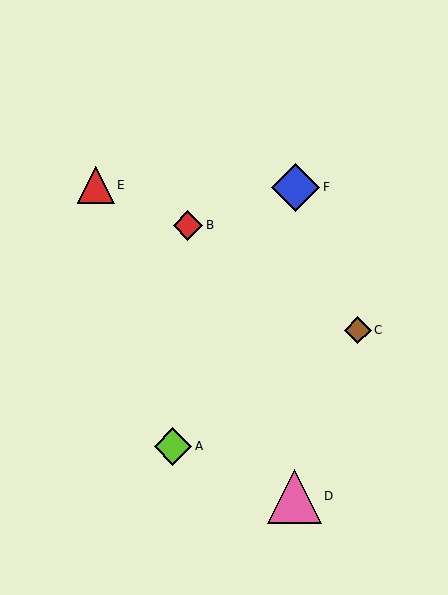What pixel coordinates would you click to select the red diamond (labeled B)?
Click at (188, 225) to select the red diamond B.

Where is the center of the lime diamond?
The center of the lime diamond is at (173, 446).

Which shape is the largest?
The pink triangle (labeled D) is the largest.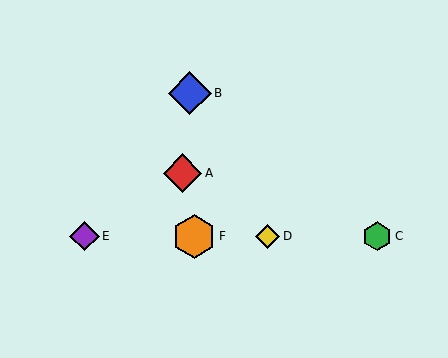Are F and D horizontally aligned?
Yes, both are at y≈236.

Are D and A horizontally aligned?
No, D is at y≈236 and A is at y≈173.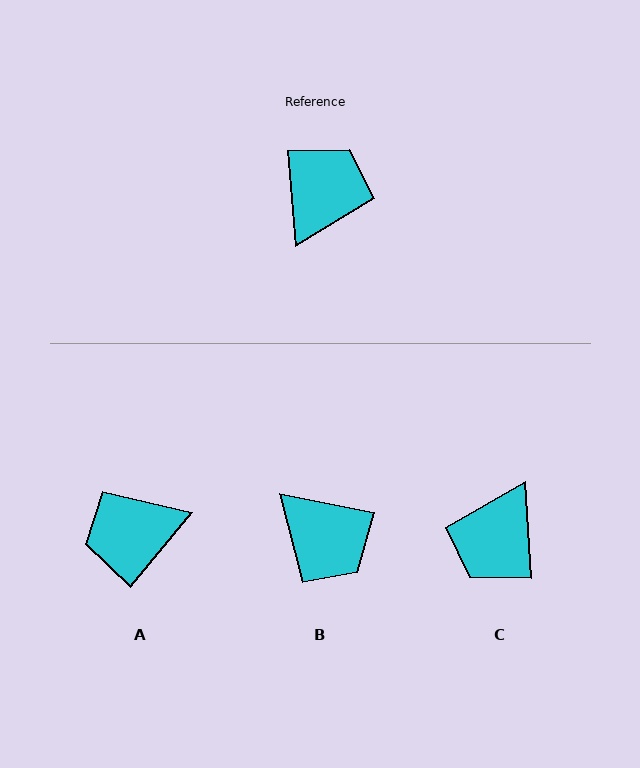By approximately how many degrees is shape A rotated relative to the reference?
Approximately 136 degrees counter-clockwise.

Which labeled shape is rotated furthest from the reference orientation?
C, about 178 degrees away.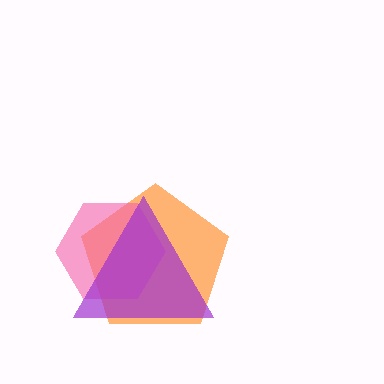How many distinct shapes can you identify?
There are 3 distinct shapes: an orange pentagon, a pink hexagon, a purple triangle.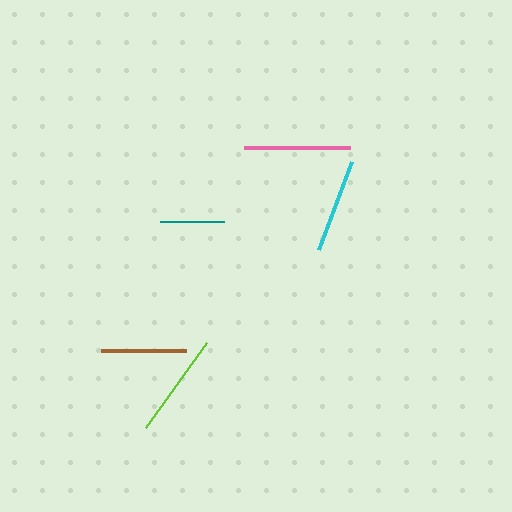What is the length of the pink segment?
The pink segment is approximately 106 pixels long.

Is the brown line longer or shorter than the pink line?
The pink line is longer than the brown line.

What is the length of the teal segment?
The teal segment is approximately 64 pixels long.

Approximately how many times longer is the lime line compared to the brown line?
The lime line is approximately 1.2 times the length of the brown line.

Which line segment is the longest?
The pink line is the longest at approximately 106 pixels.